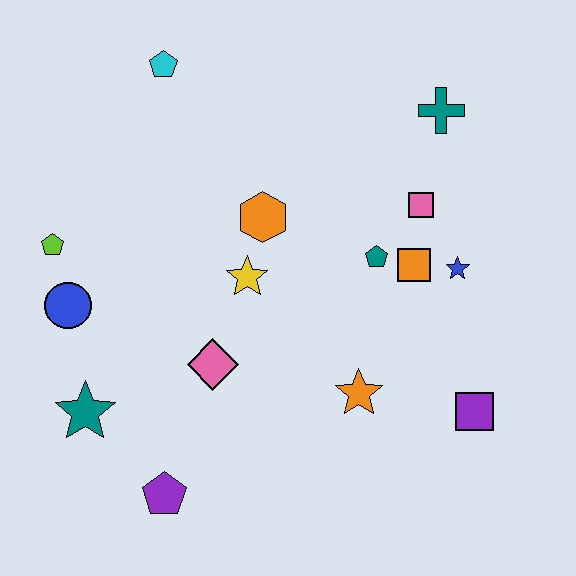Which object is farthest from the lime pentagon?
The purple square is farthest from the lime pentagon.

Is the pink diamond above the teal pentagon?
No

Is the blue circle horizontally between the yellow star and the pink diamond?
No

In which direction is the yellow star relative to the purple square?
The yellow star is to the left of the purple square.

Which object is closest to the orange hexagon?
The yellow star is closest to the orange hexagon.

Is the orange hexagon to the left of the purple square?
Yes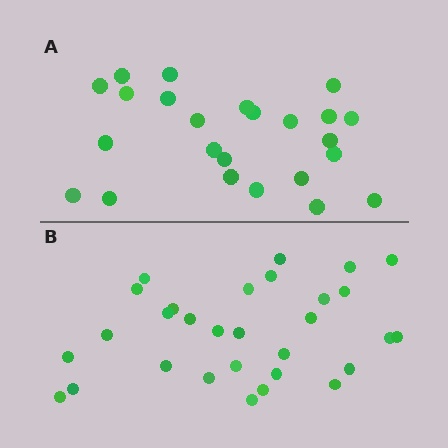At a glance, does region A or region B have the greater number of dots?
Region B (the bottom region) has more dots.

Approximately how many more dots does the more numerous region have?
Region B has about 6 more dots than region A.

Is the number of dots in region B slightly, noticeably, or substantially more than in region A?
Region B has noticeably more, but not dramatically so. The ratio is roughly 1.2 to 1.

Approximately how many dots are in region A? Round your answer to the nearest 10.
About 20 dots. (The exact count is 24, which rounds to 20.)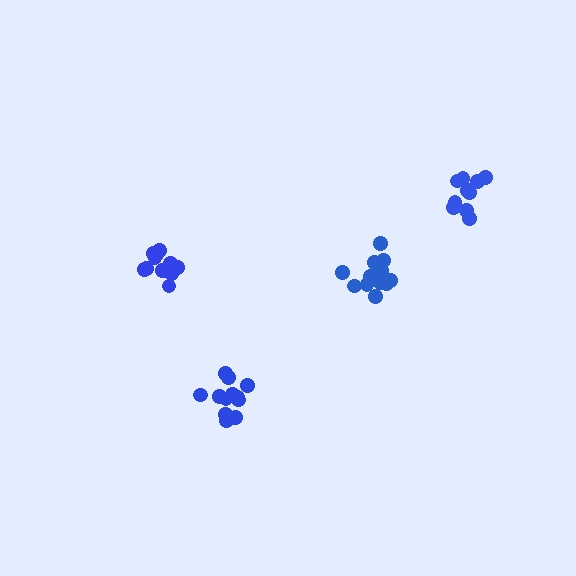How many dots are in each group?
Group 1: 12 dots, Group 2: 11 dots, Group 3: 12 dots, Group 4: 10 dots (45 total).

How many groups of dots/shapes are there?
There are 4 groups.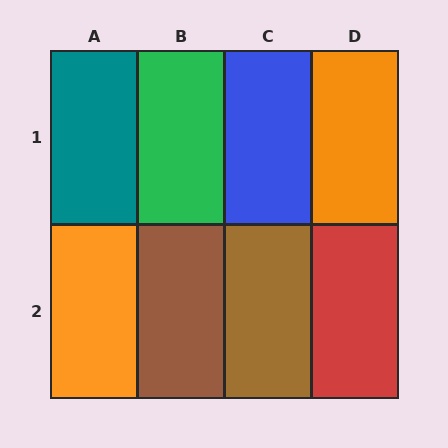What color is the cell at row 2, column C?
Brown.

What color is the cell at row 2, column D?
Red.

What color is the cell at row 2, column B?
Brown.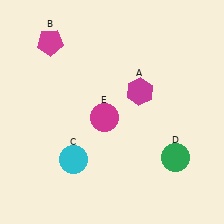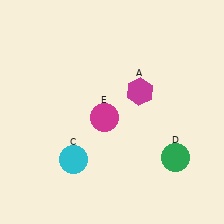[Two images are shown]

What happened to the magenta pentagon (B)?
The magenta pentagon (B) was removed in Image 2. It was in the top-left area of Image 1.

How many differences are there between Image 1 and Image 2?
There is 1 difference between the two images.